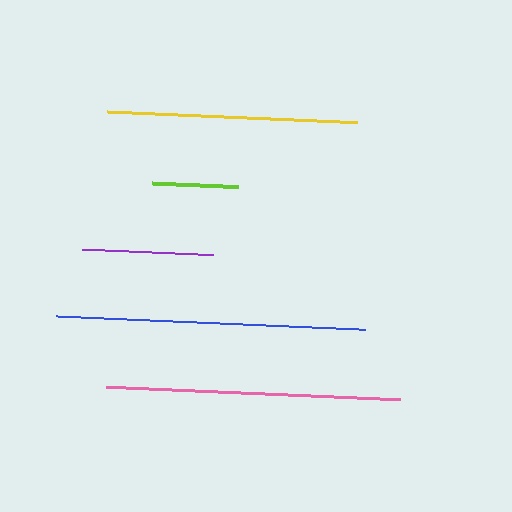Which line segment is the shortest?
The lime line is the shortest at approximately 86 pixels.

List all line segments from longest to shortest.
From longest to shortest: blue, pink, yellow, purple, lime.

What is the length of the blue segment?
The blue segment is approximately 309 pixels long.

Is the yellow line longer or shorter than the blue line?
The blue line is longer than the yellow line.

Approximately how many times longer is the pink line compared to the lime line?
The pink line is approximately 3.4 times the length of the lime line.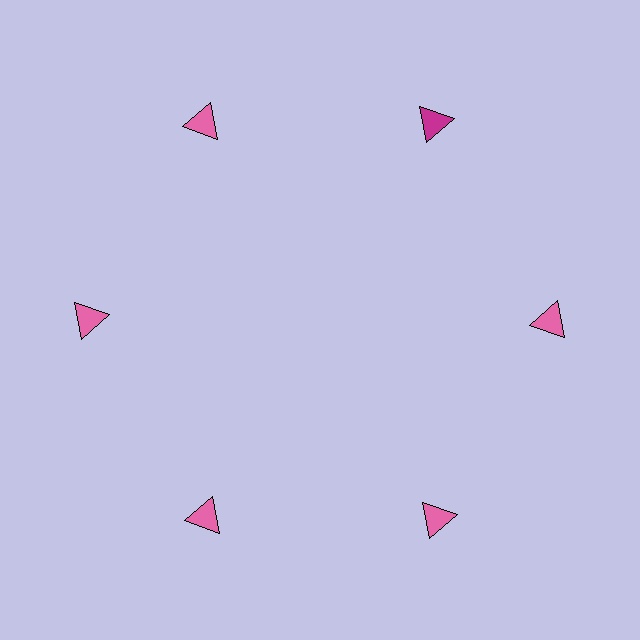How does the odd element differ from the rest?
It has a different color: magenta instead of pink.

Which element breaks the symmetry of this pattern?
The magenta triangle at roughly the 1 o'clock position breaks the symmetry. All other shapes are pink triangles.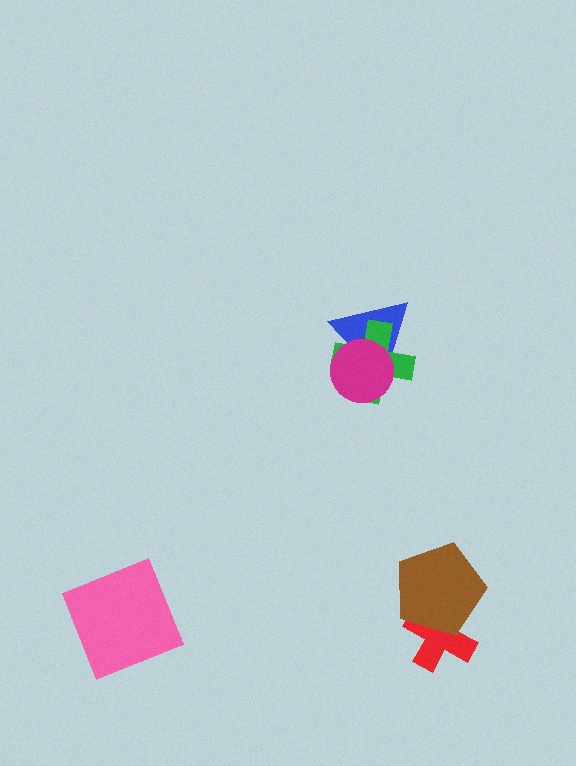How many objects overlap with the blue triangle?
2 objects overlap with the blue triangle.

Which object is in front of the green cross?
The magenta circle is in front of the green cross.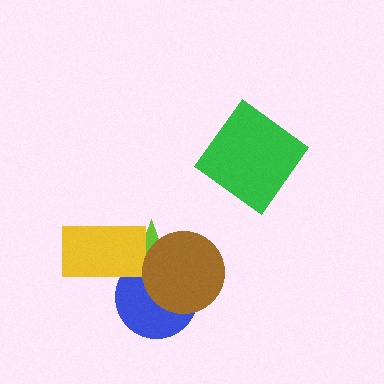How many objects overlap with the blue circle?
3 objects overlap with the blue circle.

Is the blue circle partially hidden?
Yes, it is partially covered by another shape.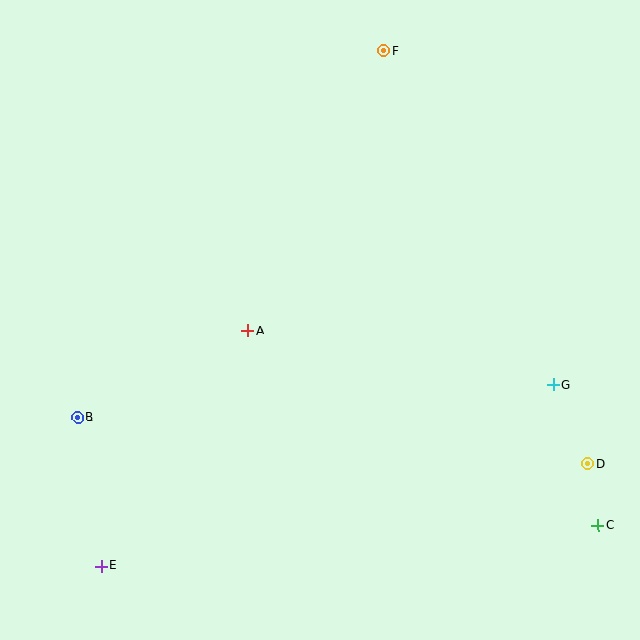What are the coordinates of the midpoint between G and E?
The midpoint between G and E is at (327, 475).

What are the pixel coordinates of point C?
Point C is at (598, 525).